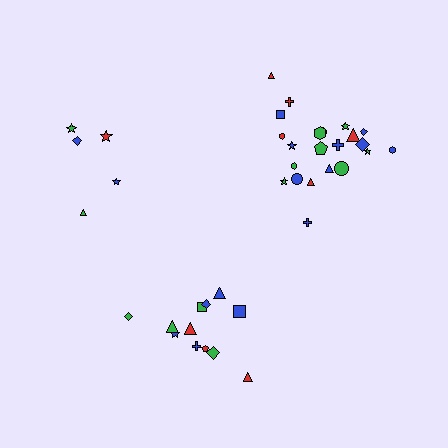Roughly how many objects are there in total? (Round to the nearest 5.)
Roughly 40 objects in total.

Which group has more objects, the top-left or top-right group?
The top-right group.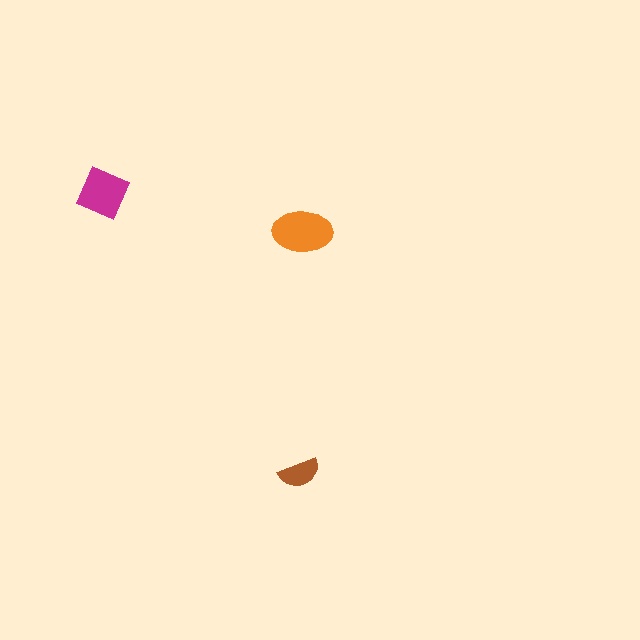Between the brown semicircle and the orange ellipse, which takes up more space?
The orange ellipse.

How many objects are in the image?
There are 3 objects in the image.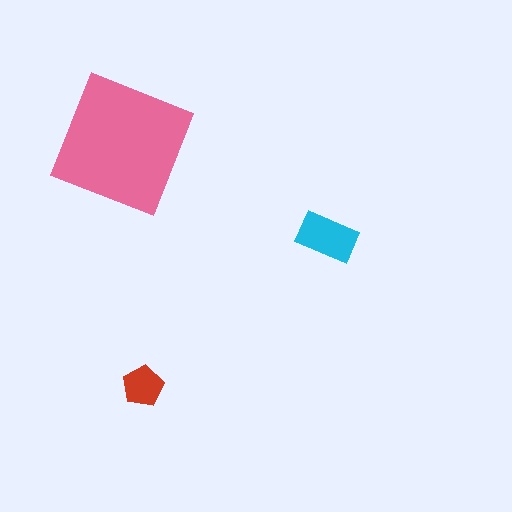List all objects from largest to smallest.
The pink square, the cyan rectangle, the red pentagon.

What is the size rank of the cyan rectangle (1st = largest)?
2nd.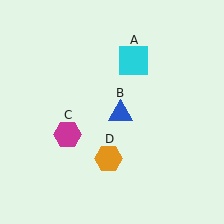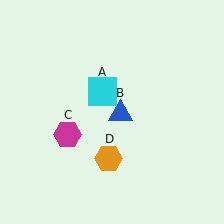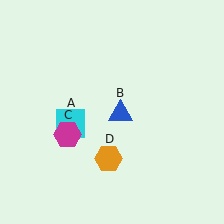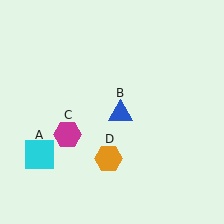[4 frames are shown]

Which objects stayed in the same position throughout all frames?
Blue triangle (object B) and magenta hexagon (object C) and orange hexagon (object D) remained stationary.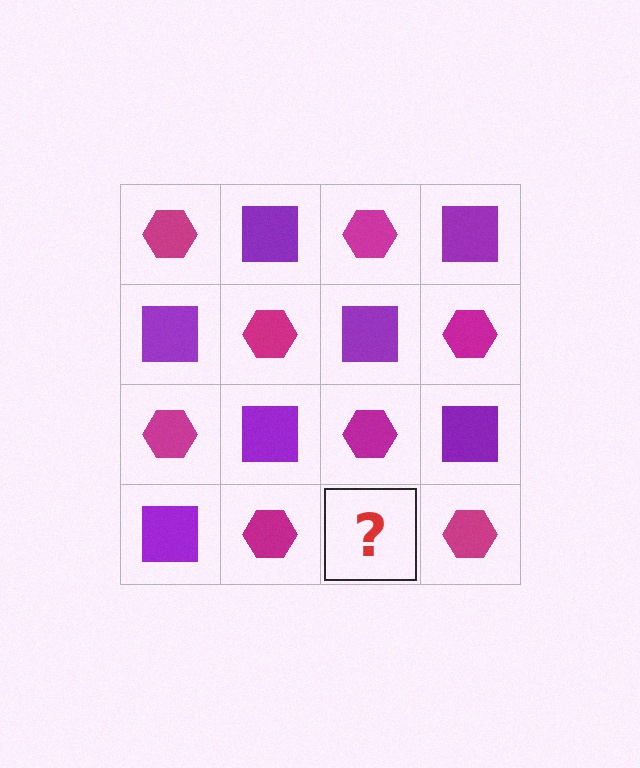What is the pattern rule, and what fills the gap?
The rule is that it alternates magenta hexagon and purple square in a checkerboard pattern. The gap should be filled with a purple square.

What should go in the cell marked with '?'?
The missing cell should contain a purple square.